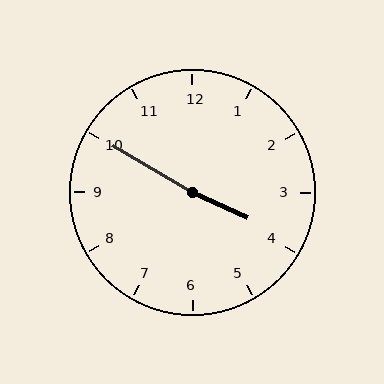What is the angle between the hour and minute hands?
Approximately 175 degrees.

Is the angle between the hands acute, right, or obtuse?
It is obtuse.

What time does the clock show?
3:50.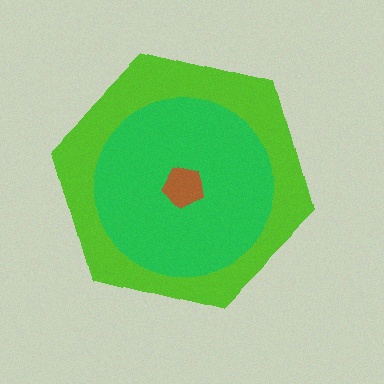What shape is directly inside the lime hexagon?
The green circle.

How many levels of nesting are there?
3.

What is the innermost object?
The brown pentagon.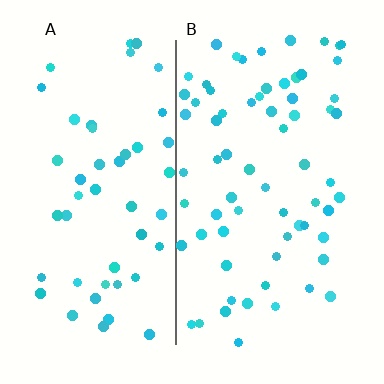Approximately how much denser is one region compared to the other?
Approximately 1.4× — region B over region A.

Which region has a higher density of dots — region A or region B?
B (the right).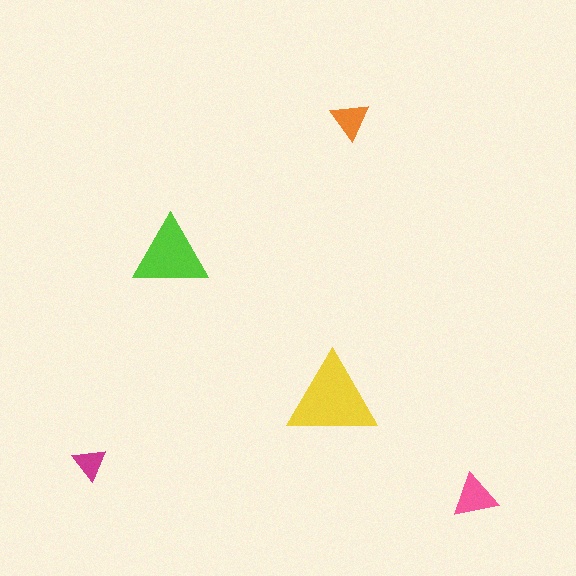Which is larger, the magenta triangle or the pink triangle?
The pink one.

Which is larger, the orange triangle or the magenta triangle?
The orange one.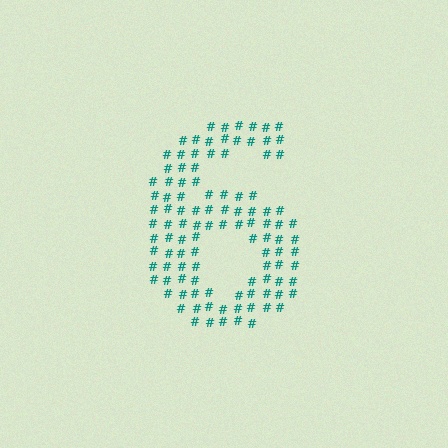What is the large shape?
The large shape is the digit 6.